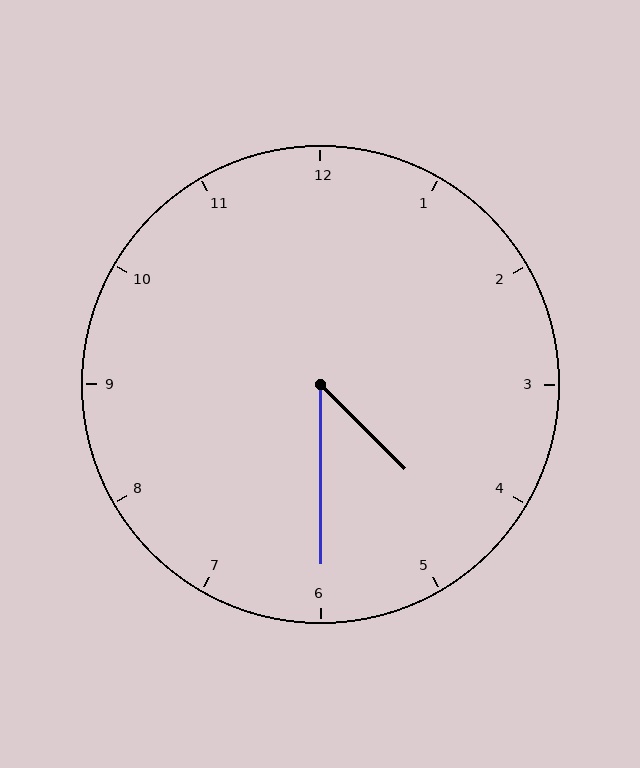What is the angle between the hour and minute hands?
Approximately 45 degrees.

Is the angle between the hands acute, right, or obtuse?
It is acute.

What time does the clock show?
4:30.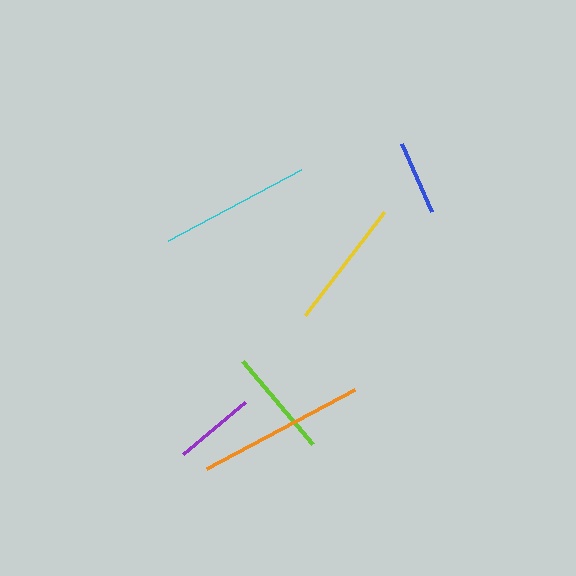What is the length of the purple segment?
The purple segment is approximately 81 pixels long.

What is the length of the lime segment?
The lime segment is approximately 108 pixels long.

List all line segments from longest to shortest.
From longest to shortest: orange, cyan, yellow, lime, purple, blue.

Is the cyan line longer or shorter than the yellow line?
The cyan line is longer than the yellow line.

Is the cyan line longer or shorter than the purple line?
The cyan line is longer than the purple line.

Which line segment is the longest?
The orange line is the longest at approximately 168 pixels.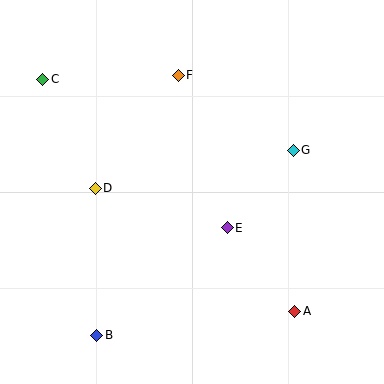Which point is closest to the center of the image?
Point E at (227, 228) is closest to the center.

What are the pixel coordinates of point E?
Point E is at (227, 228).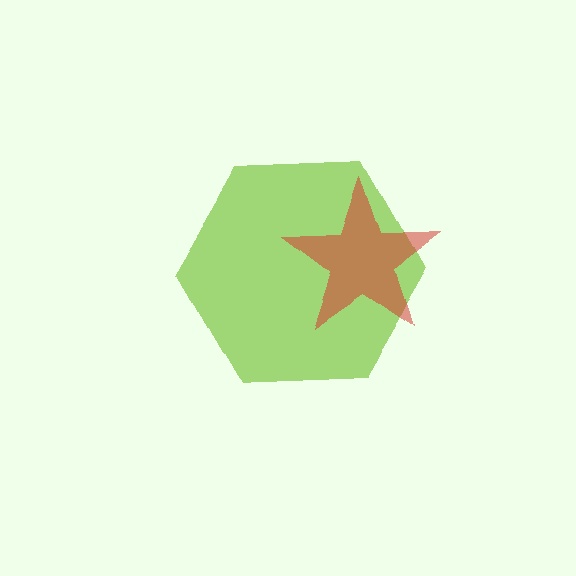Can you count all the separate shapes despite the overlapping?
Yes, there are 2 separate shapes.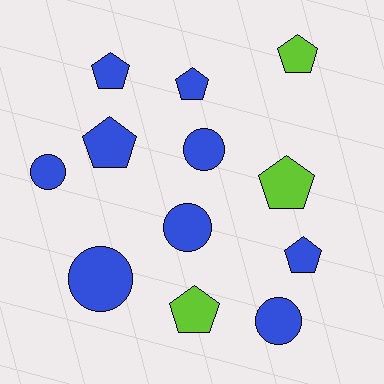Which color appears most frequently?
Blue, with 9 objects.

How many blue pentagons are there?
There are 4 blue pentagons.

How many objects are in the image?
There are 12 objects.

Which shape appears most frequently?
Pentagon, with 7 objects.